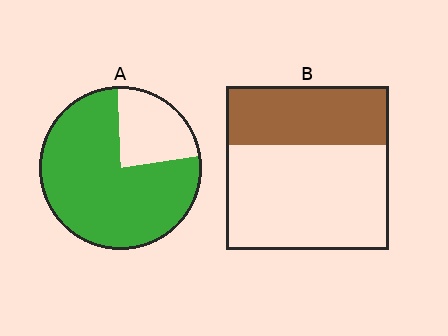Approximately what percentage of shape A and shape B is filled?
A is approximately 75% and B is approximately 35%.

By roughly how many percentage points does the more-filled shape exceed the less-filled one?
By roughly 40 percentage points (A over B).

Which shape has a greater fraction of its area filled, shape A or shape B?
Shape A.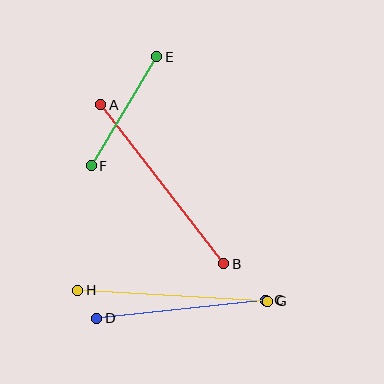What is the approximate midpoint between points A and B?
The midpoint is at approximately (162, 184) pixels.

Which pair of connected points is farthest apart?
Points A and B are farthest apart.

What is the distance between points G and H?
The distance is approximately 190 pixels.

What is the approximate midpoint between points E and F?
The midpoint is at approximately (124, 111) pixels.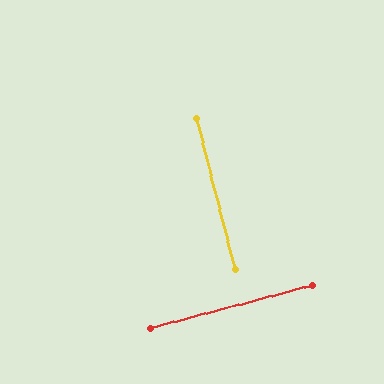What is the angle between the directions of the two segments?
Approximately 90 degrees.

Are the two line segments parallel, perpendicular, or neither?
Perpendicular — they meet at approximately 90°.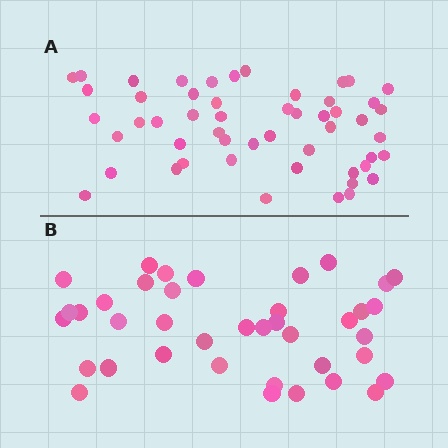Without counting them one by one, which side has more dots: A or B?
Region A (the top region) has more dots.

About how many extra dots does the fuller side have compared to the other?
Region A has approximately 15 more dots than region B.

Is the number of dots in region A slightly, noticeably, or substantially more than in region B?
Region A has noticeably more, but not dramatically so. The ratio is roughly 1.3 to 1.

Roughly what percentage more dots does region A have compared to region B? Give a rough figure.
About 35% more.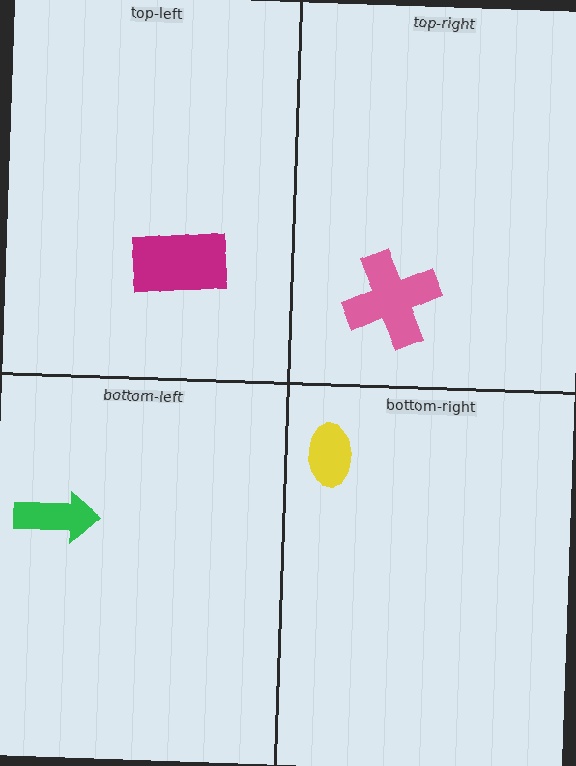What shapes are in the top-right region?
The pink cross.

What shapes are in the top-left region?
The magenta rectangle.